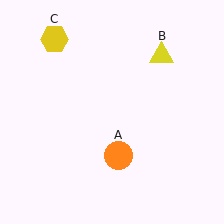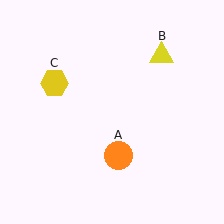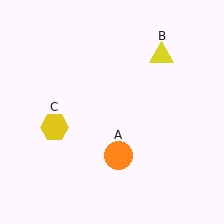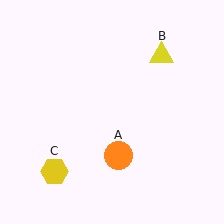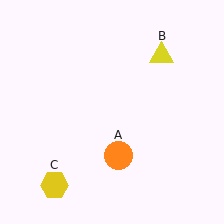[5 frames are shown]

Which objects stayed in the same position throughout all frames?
Orange circle (object A) and yellow triangle (object B) remained stationary.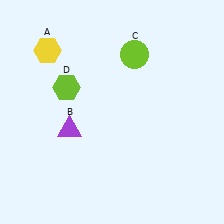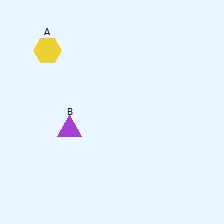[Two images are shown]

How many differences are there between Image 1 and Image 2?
There are 2 differences between the two images.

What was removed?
The lime hexagon (D), the lime circle (C) were removed in Image 2.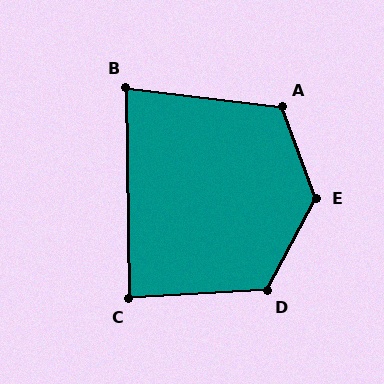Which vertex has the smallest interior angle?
B, at approximately 82 degrees.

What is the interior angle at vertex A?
Approximately 117 degrees (obtuse).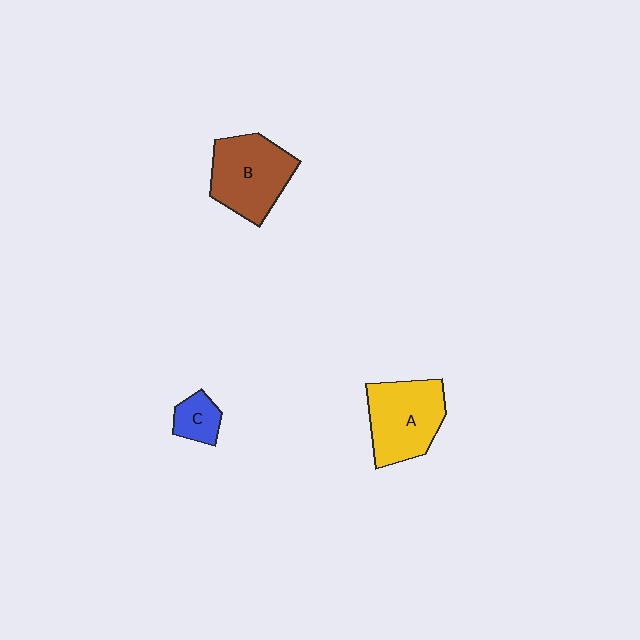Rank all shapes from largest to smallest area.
From largest to smallest: B (brown), A (yellow), C (blue).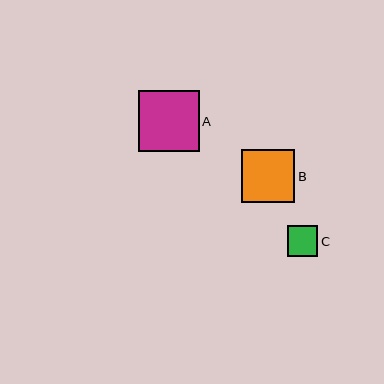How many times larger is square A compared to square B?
Square A is approximately 1.2 times the size of square B.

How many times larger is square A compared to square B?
Square A is approximately 1.2 times the size of square B.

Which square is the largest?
Square A is the largest with a size of approximately 61 pixels.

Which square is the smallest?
Square C is the smallest with a size of approximately 31 pixels.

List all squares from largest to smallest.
From largest to smallest: A, B, C.